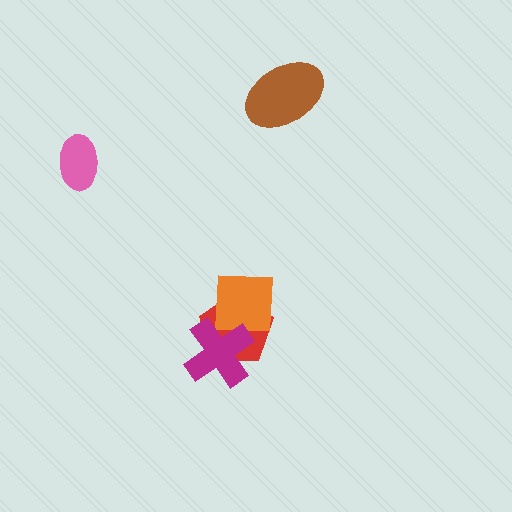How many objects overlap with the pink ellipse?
0 objects overlap with the pink ellipse.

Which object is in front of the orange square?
The magenta cross is in front of the orange square.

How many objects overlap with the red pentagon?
2 objects overlap with the red pentagon.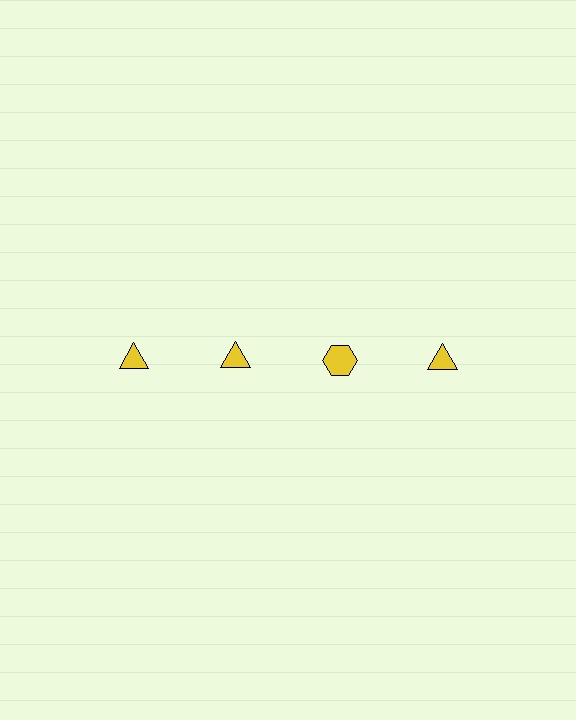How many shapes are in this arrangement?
There are 4 shapes arranged in a grid pattern.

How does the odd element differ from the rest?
It has a different shape: hexagon instead of triangle.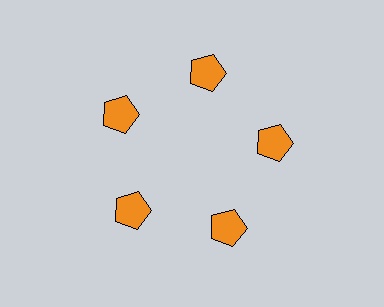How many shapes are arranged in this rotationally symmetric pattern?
There are 5 shapes, arranged in 5 groups of 1.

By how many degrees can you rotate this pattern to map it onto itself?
The pattern maps onto itself every 72 degrees of rotation.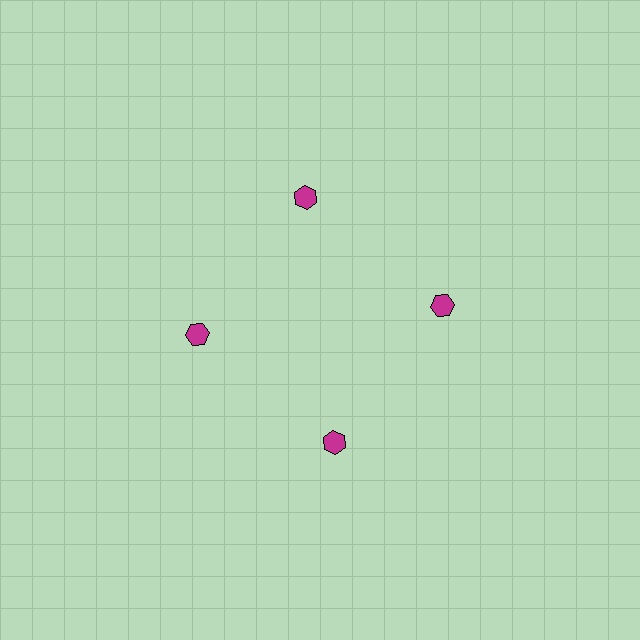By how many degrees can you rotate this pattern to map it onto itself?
The pattern maps onto itself every 90 degrees of rotation.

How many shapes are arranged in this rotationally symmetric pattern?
There are 4 shapes, arranged in 4 groups of 1.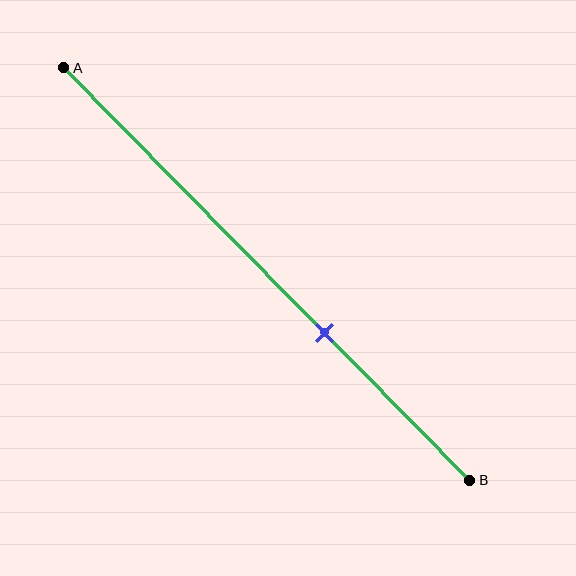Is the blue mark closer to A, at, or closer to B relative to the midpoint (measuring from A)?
The blue mark is closer to point B than the midpoint of segment AB.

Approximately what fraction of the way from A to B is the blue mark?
The blue mark is approximately 65% of the way from A to B.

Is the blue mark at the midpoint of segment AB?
No, the mark is at about 65% from A, not at the 50% midpoint.